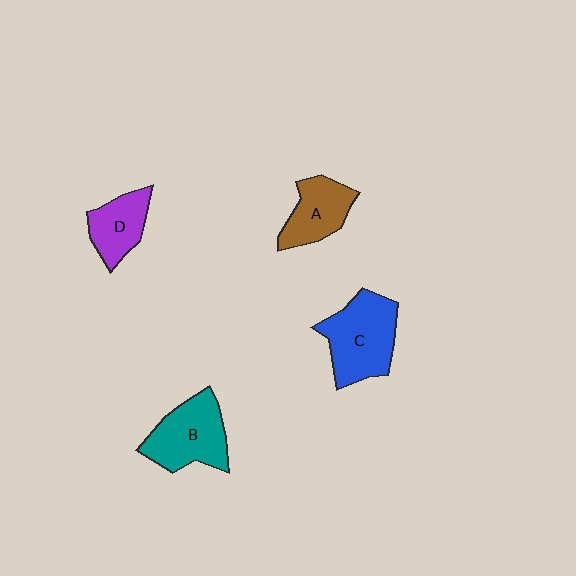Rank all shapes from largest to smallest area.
From largest to smallest: C (blue), B (teal), A (brown), D (purple).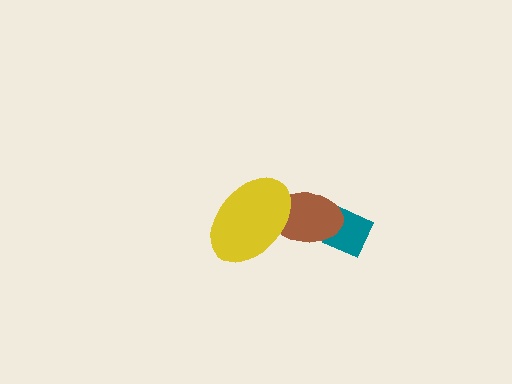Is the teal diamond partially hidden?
Yes, it is partially covered by another shape.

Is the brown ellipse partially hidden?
Yes, it is partially covered by another shape.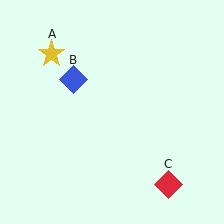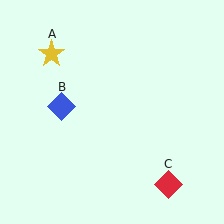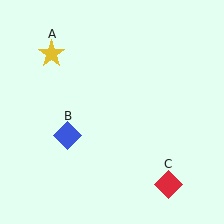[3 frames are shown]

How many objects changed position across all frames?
1 object changed position: blue diamond (object B).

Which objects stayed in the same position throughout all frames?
Yellow star (object A) and red diamond (object C) remained stationary.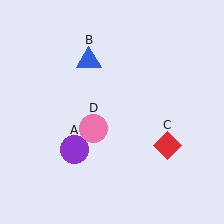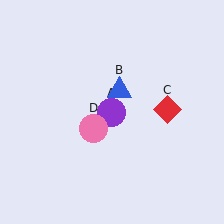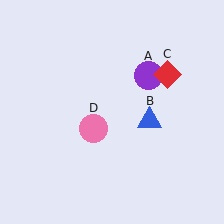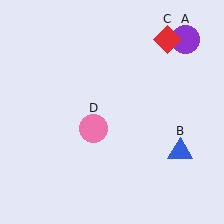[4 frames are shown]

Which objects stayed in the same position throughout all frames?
Pink circle (object D) remained stationary.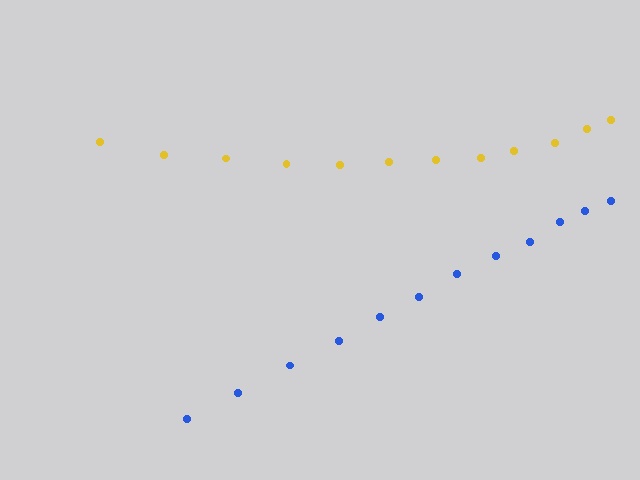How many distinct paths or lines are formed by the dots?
There are 2 distinct paths.